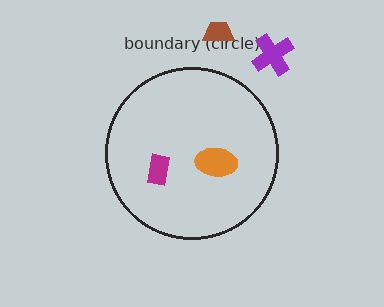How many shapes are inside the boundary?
2 inside, 2 outside.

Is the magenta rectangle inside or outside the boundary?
Inside.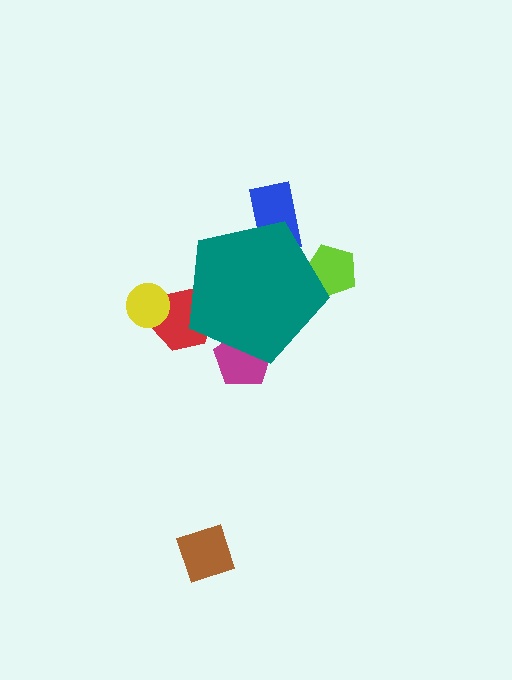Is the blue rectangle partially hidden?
Yes, the blue rectangle is partially hidden behind the teal pentagon.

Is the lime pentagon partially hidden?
Yes, the lime pentagon is partially hidden behind the teal pentagon.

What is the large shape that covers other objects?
A teal pentagon.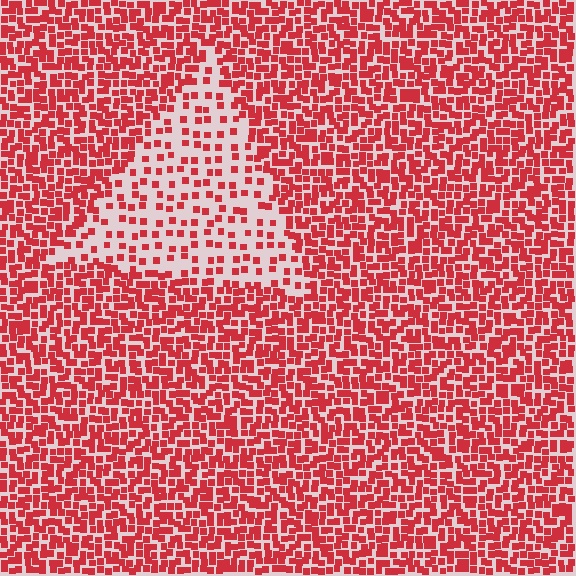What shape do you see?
I see a triangle.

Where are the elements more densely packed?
The elements are more densely packed outside the triangle boundary.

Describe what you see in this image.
The image contains small red elements arranged at two different densities. A triangle-shaped region is visible where the elements are less densely packed than the surrounding area.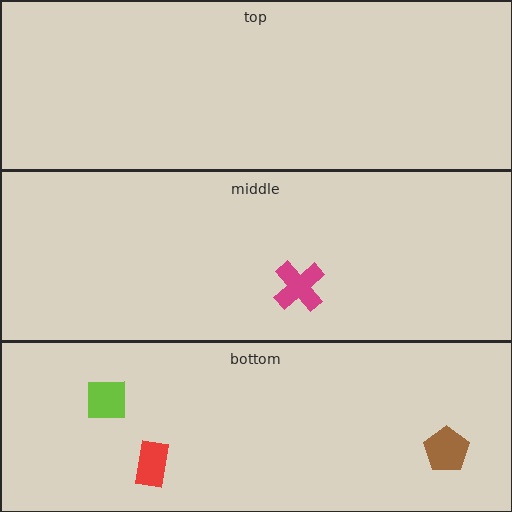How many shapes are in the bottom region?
3.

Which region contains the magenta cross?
The middle region.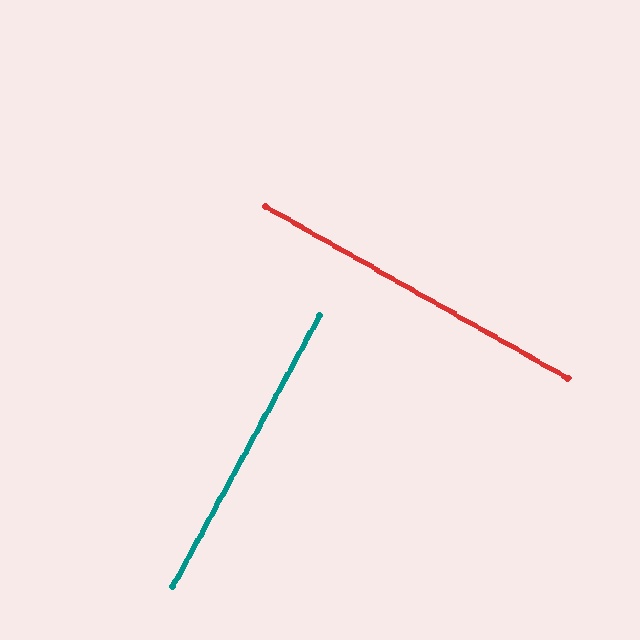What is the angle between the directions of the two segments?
Approximately 89 degrees.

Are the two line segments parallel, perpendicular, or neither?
Perpendicular — they meet at approximately 89°.